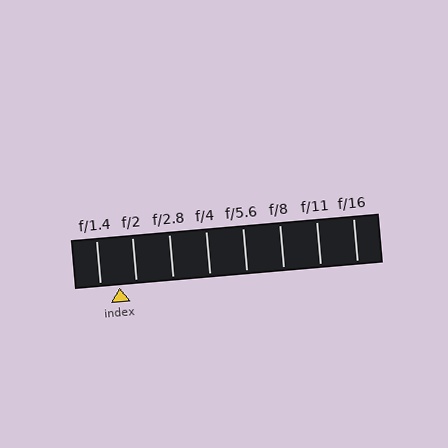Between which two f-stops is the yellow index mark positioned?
The index mark is between f/1.4 and f/2.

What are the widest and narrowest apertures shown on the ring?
The widest aperture shown is f/1.4 and the narrowest is f/16.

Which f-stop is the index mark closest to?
The index mark is closest to f/2.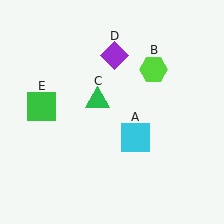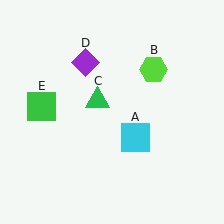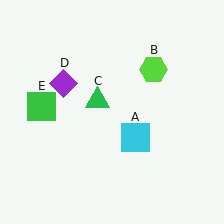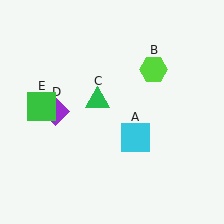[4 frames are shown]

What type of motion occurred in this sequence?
The purple diamond (object D) rotated counterclockwise around the center of the scene.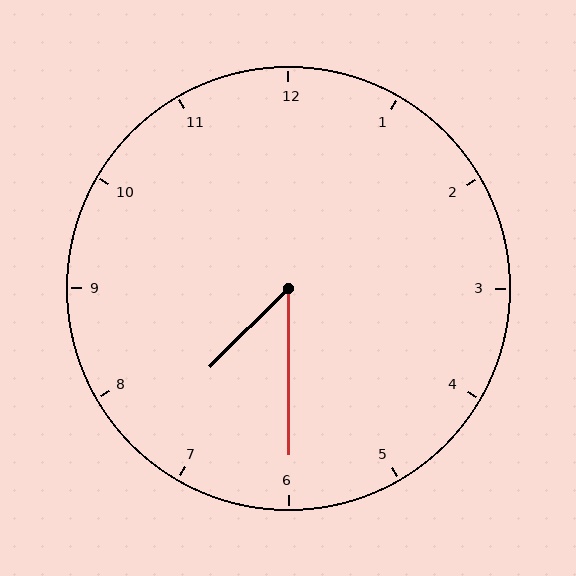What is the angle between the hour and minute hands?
Approximately 45 degrees.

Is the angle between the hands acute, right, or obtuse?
It is acute.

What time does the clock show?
7:30.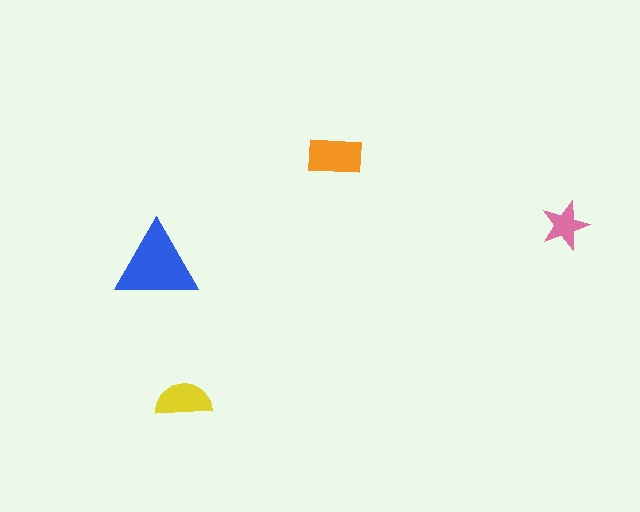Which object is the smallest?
The pink star.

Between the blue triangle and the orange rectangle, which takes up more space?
The blue triangle.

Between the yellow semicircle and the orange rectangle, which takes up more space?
The orange rectangle.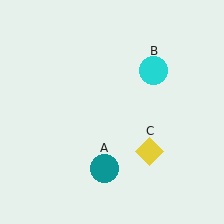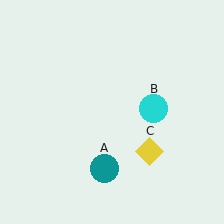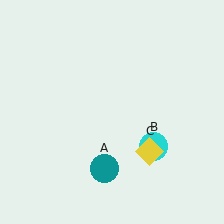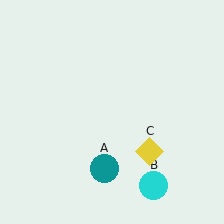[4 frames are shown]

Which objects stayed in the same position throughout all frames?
Teal circle (object A) and yellow diamond (object C) remained stationary.